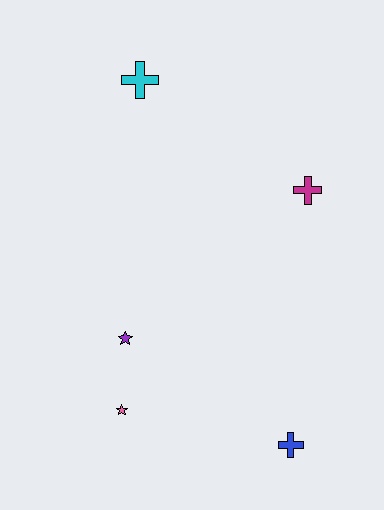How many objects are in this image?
There are 5 objects.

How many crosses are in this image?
There are 3 crosses.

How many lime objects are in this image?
There are no lime objects.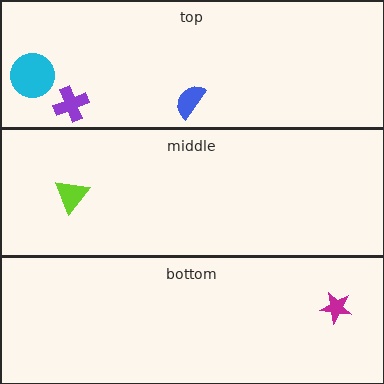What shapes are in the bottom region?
The magenta star.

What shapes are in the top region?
The blue semicircle, the purple cross, the cyan circle.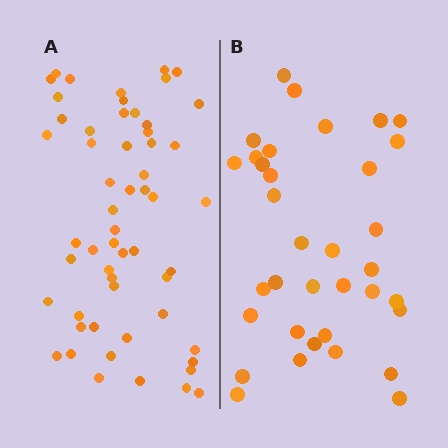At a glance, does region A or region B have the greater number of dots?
Region A (the left region) has more dots.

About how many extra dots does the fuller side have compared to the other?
Region A has approximately 20 more dots than region B.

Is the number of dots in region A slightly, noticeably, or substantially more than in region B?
Region A has substantially more. The ratio is roughly 1.6 to 1.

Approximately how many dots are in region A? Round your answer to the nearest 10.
About 60 dots. (The exact count is 56, which rounds to 60.)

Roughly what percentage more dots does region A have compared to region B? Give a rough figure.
About 60% more.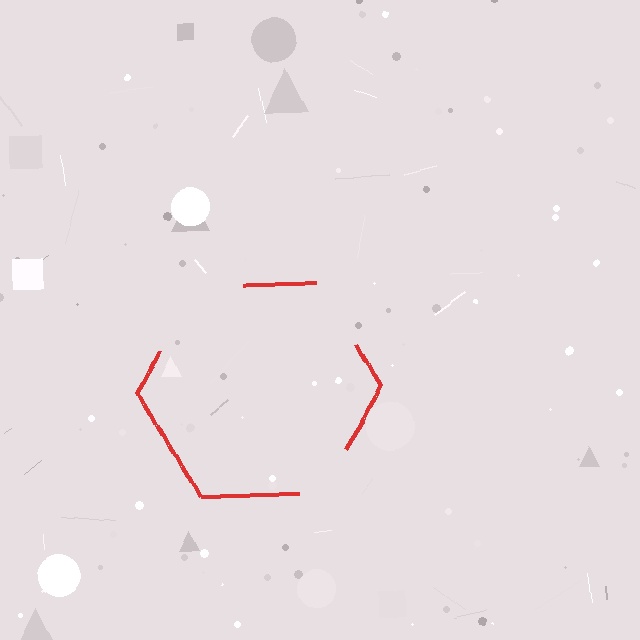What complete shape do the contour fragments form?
The contour fragments form a hexagon.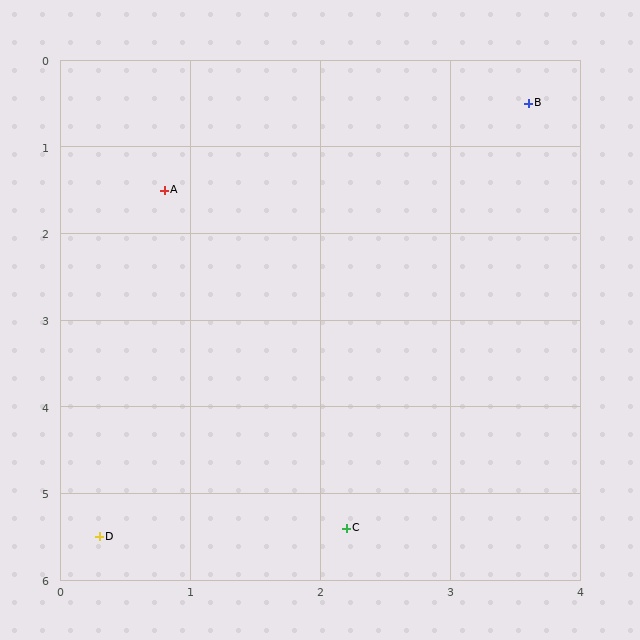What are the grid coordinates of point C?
Point C is at approximately (2.2, 5.4).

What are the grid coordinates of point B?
Point B is at approximately (3.6, 0.5).